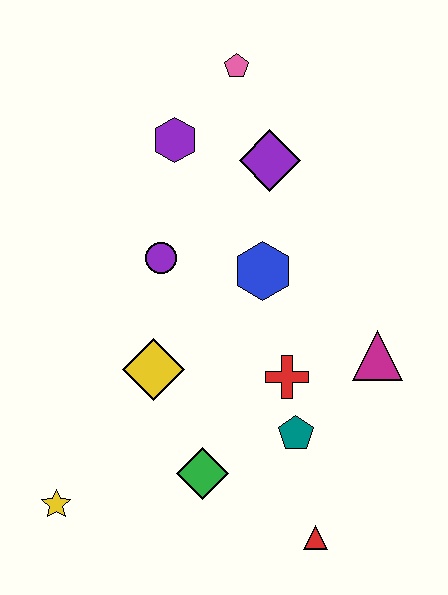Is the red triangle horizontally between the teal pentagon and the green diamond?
No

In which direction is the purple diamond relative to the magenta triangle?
The purple diamond is above the magenta triangle.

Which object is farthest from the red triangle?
The pink pentagon is farthest from the red triangle.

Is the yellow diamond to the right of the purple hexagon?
No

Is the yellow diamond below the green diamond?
No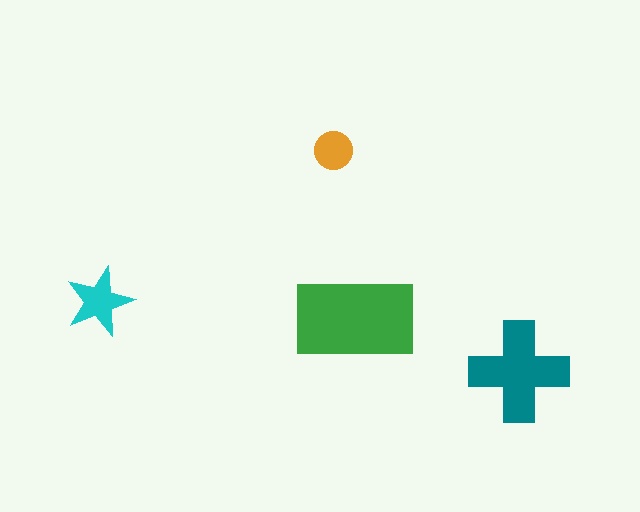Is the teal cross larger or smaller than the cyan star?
Larger.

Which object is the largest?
The green rectangle.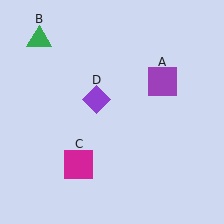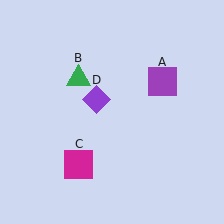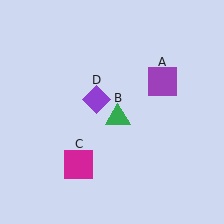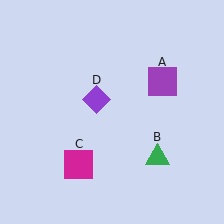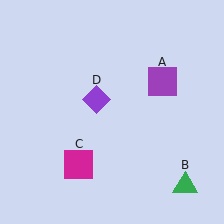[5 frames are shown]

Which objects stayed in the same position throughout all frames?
Purple square (object A) and magenta square (object C) and purple diamond (object D) remained stationary.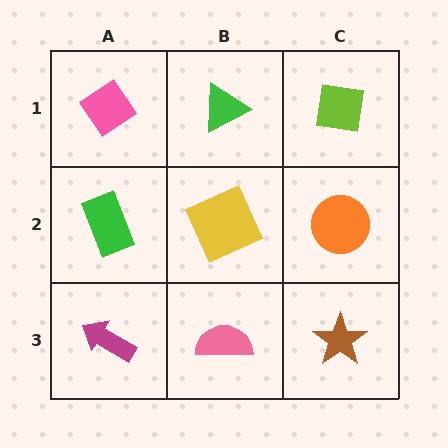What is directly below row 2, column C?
A brown star.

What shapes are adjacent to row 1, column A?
A green rectangle (row 2, column A), a green triangle (row 1, column B).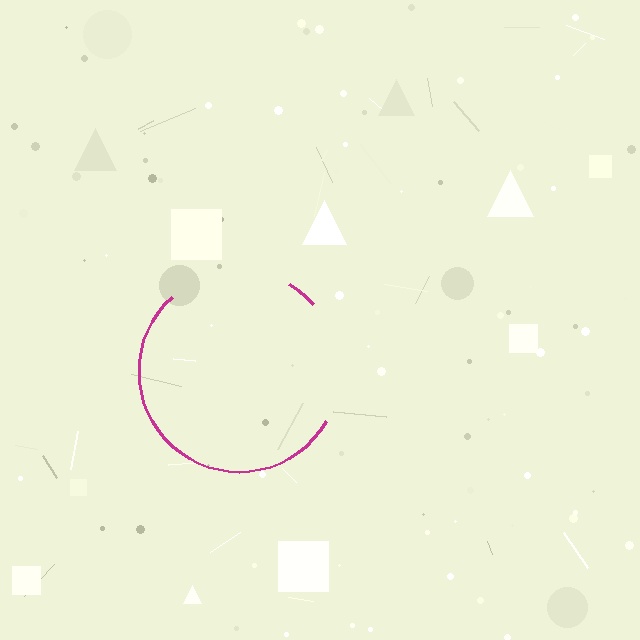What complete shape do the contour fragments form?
The contour fragments form a circle.